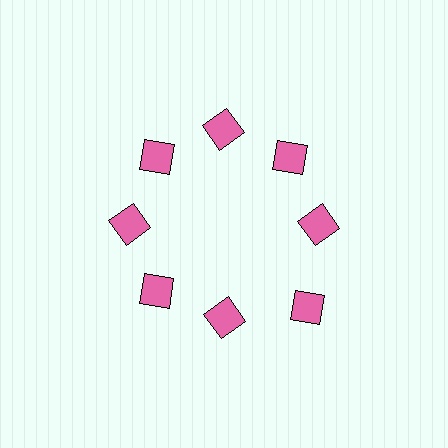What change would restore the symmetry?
The symmetry would be restored by moving it inward, back onto the ring so that all 8 squares sit at equal angles and equal distance from the center.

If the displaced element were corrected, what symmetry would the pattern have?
It would have 8-fold rotational symmetry — the pattern would map onto itself every 45 degrees.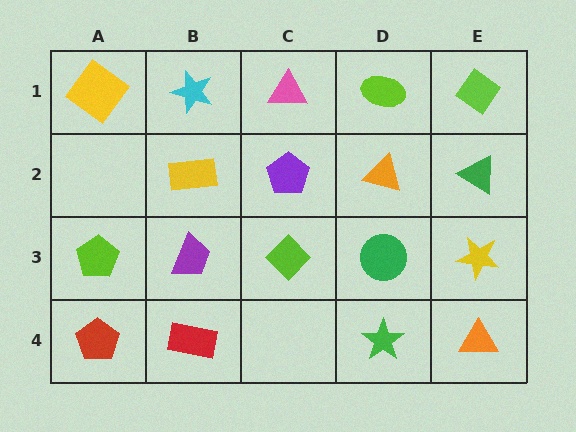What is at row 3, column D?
A green circle.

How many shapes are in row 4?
4 shapes.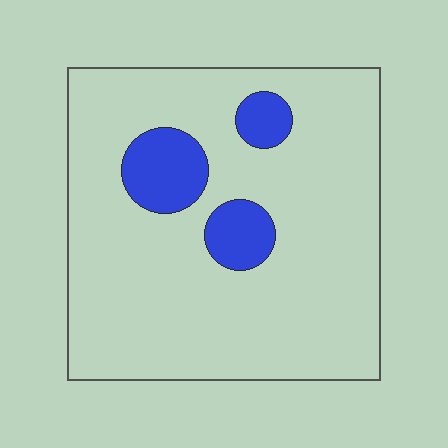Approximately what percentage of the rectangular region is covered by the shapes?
Approximately 15%.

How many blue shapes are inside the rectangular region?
3.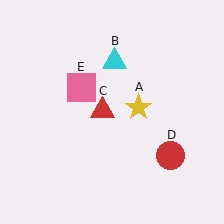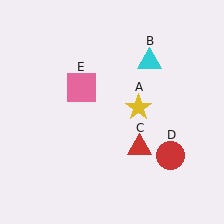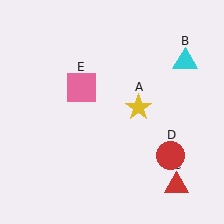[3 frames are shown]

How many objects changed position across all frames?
2 objects changed position: cyan triangle (object B), red triangle (object C).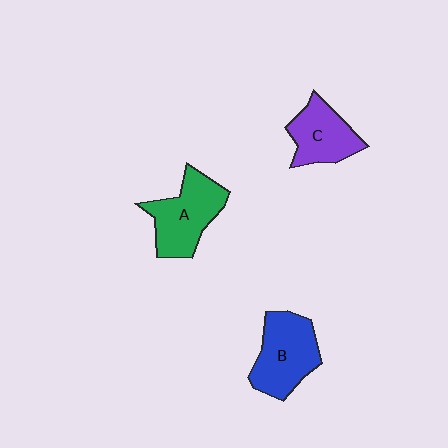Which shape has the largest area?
Shape A (green).